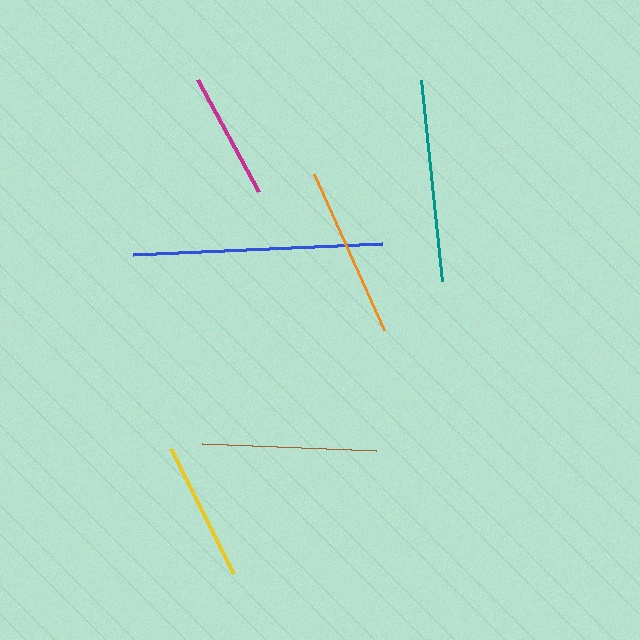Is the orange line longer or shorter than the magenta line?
The orange line is longer than the magenta line.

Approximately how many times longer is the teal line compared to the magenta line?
The teal line is approximately 1.6 times the length of the magenta line.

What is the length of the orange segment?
The orange segment is approximately 171 pixels long.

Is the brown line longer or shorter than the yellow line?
The brown line is longer than the yellow line.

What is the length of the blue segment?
The blue segment is approximately 249 pixels long.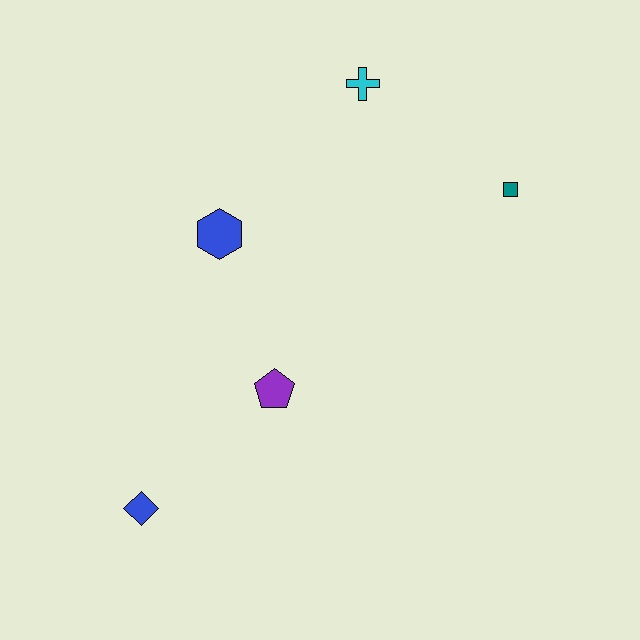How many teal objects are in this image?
There is 1 teal object.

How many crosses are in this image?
There is 1 cross.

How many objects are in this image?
There are 5 objects.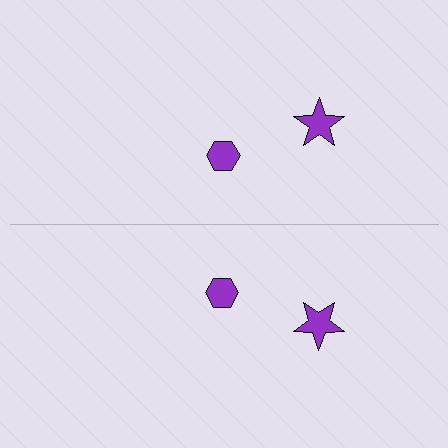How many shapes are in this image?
There are 4 shapes in this image.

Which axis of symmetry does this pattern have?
The pattern has a horizontal axis of symmetry running through the center of the image.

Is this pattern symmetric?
Yes, this pattern has bilateral (reflection) symmetry.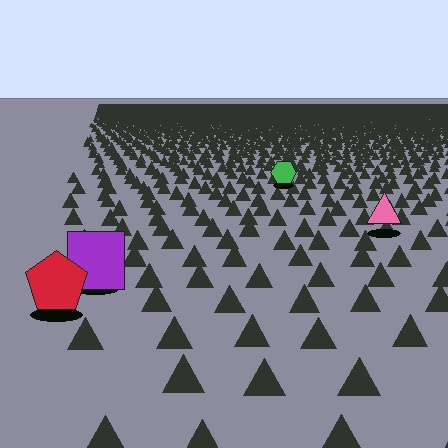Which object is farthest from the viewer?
The green hexagon is farthest from the viewer. It appears smaller and the ground texture around it is denser.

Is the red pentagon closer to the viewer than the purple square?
Yes. The red pentagon is closer — you can tell from the texture gradient: the ground texture is coarser near it.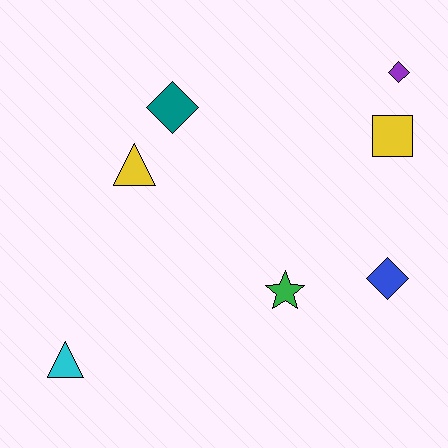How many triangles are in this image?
There are 2 triangles.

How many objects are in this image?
There are 7 objects.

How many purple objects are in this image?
There is 1 purple object.